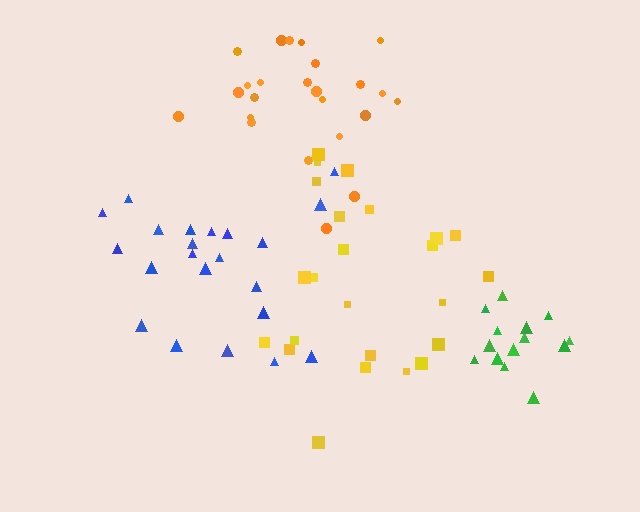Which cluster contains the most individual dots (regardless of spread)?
Orange (25).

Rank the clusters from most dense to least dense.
green, orange, blue, yellow.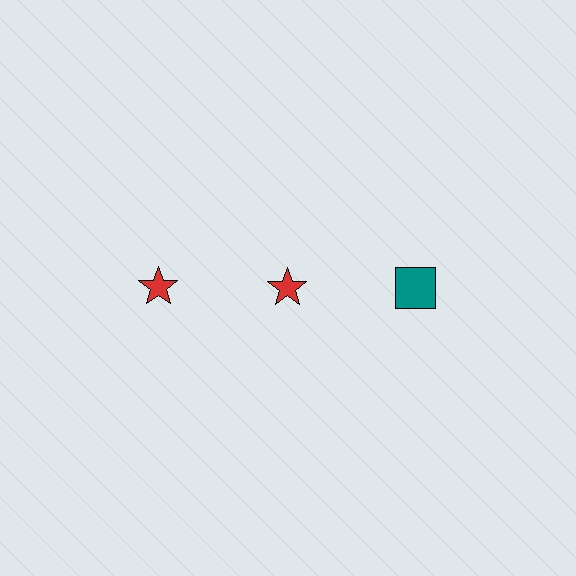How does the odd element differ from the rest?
It differs in both color (teal instead of red) and shape (square instead of star).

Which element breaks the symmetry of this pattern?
The teal square in the top row, center column breaks the symmetry. All other shapes are red stars.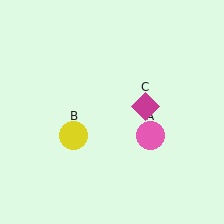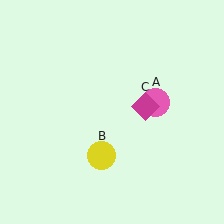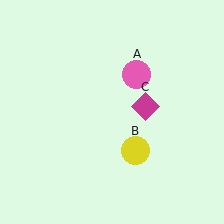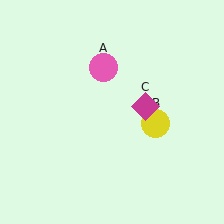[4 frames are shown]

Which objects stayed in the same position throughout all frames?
Magenta diamond (object C) remained stationary.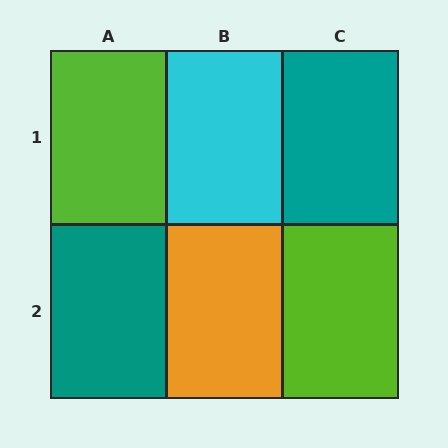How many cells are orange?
1 cell is orange.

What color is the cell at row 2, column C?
Lime.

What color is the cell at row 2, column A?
Teal.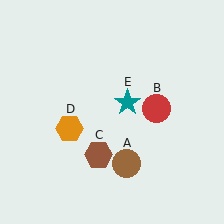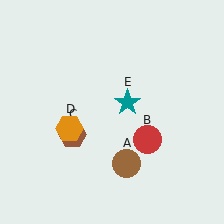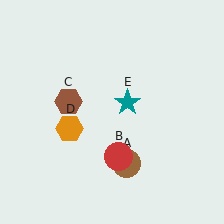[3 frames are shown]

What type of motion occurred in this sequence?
The red circle (object B), brown hexagon (object C) rotated clockwise around the center of the scene.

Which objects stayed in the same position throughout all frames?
Brown circle (object A) and orange hexagon (object D) and teal star (object E) remained stationary.